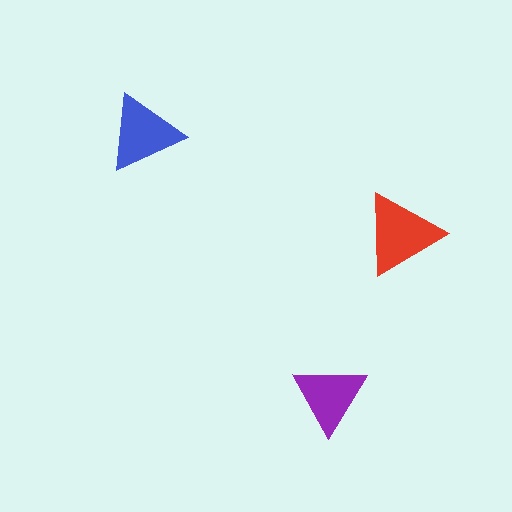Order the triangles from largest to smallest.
the red one, the blue one, the purple one.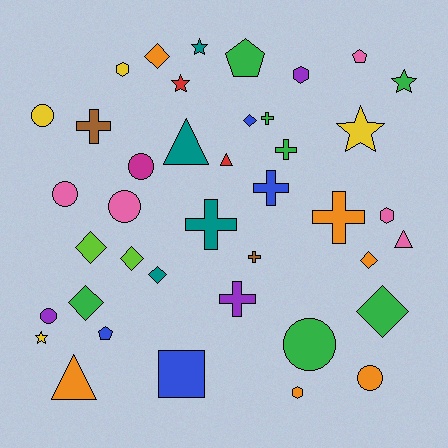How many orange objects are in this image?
There are 6 orange objects.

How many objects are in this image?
There are 40 objects.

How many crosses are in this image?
There are 8 crosses.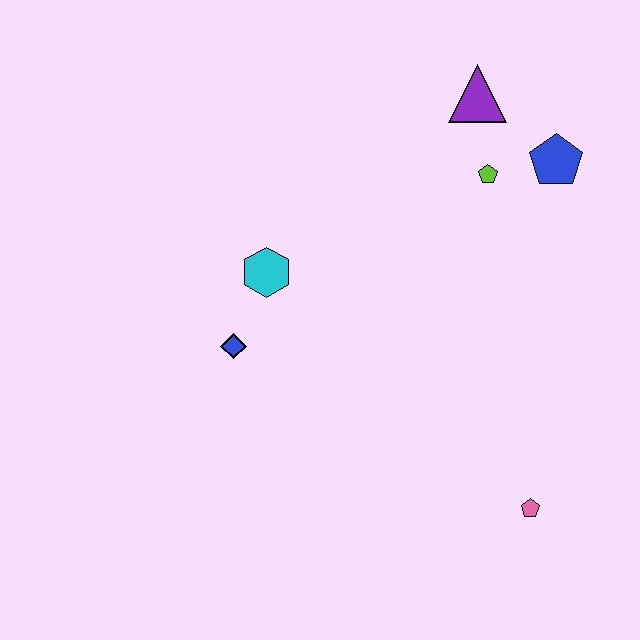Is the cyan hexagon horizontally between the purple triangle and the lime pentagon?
No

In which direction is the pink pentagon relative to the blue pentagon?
The pink pentagon is below the blue pentagon.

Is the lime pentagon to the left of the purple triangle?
No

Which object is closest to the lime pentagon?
The blue pentagon is closest to the lime pentagon.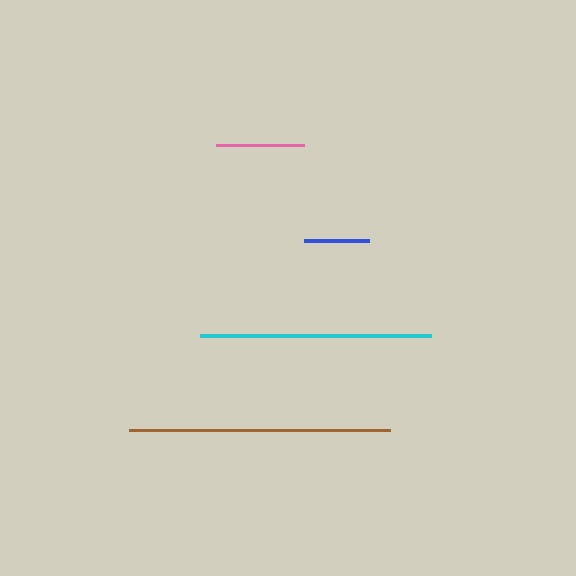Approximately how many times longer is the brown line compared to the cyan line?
The brown line is approximately 1.1 times the length of the cyan line.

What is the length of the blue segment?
The blue segment is approximately 65 pixels long.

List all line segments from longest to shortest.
From longest to shortest: brown, cyan, pink, blue.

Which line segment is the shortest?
The blue line is the shortest at approximately 65 pixels.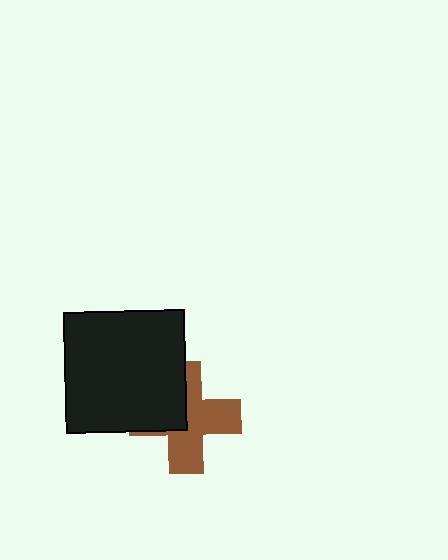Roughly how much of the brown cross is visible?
About half of it is visible (roughly 62%).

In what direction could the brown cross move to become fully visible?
The brown cross could move toward the lower-right. That would shift it out from behind the black square entirely.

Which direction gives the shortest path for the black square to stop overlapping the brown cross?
Moving toward the upper-left gives the shortest separation.